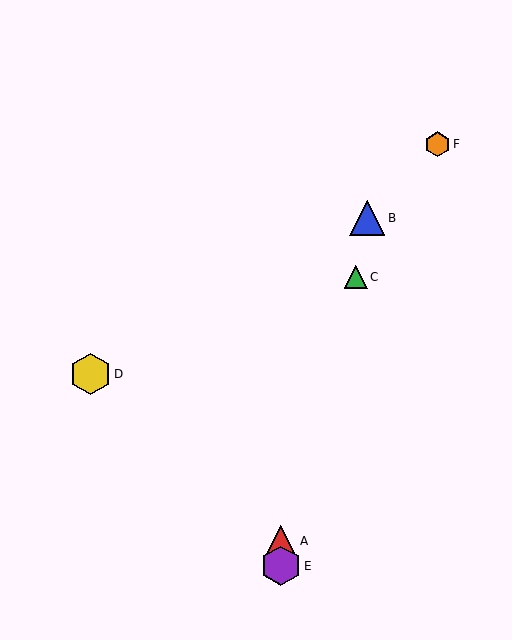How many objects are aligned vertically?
2 objects (A, E) are aligned vertically.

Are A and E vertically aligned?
Yes, both are at x≈281.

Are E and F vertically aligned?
No, E is at x≈281 and F is at x≈438.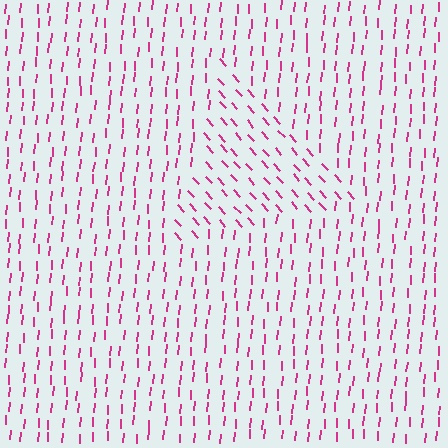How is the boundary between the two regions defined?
The boundary is defined purely by a change in line orientation (approximately 45 degrees difference). All lines are the same color and thickness.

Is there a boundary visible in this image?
Yes, there is a texture boundary formed by a change in line orientation.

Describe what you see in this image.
The image is filled with small magenta line segments. A triangle region in the image has lines oriented differently from the surrounding lines, creating a visible texture boundary.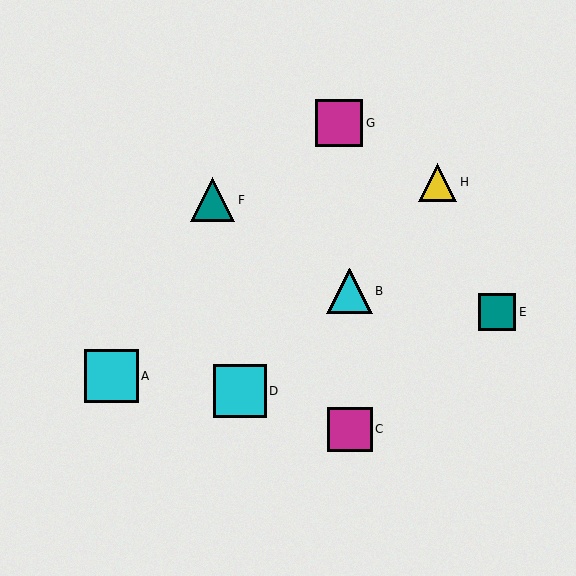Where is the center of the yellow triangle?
The center of the yellow triangle is at (438, 182).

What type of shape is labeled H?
Shape H is a yellow triangle.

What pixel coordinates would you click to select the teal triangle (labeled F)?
Click at (213, 200) to select the teal triangle F.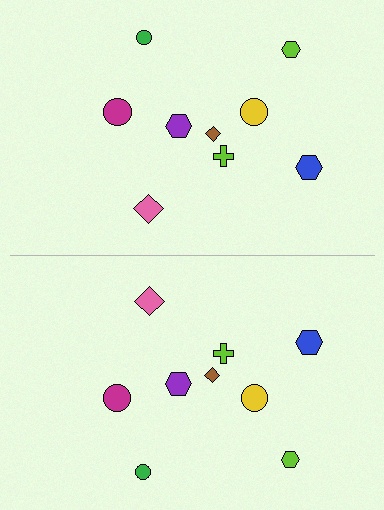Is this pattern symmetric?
Yes, this pattern has bilateral (reflection) symmetry.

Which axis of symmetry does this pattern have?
The pattern has a horizontal axis of symmetry running through the center of the image.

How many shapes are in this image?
There are 18 shapes in this image.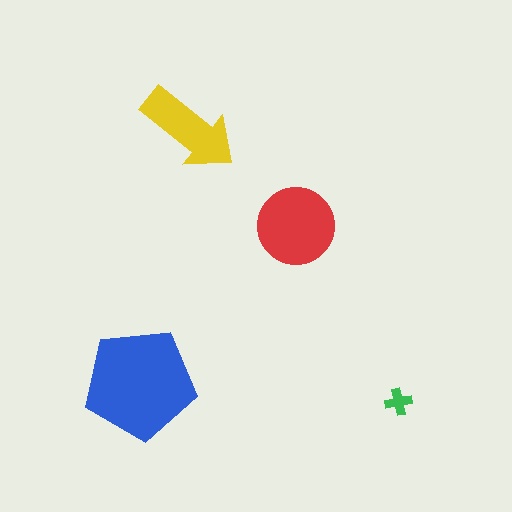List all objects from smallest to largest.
The green cross, the yellow arrow, the red circle, the blue pentagon.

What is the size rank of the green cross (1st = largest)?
4th.